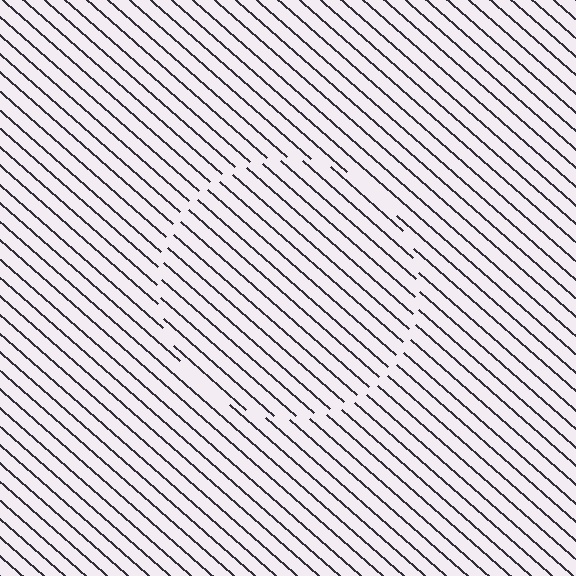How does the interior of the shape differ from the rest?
The interior of the shape contains the same grating, shifted by half a period — the contour is defined by the phase discontinuity where line-ends from the inner and outer gratings abut.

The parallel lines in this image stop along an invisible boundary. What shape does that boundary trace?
An illusory circle. The interior of the shape contains the same grating, shifted by half a period — the contour is defined by the phase discontinuity where line-ends from the inner and outer gratings abut.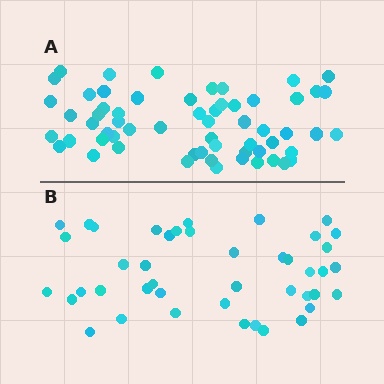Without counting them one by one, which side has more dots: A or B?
Region A (the top region) has more dots.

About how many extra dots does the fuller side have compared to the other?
Region A has approximately 15 more dots than region B.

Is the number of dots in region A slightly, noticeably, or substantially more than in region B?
Region A has noticeably more, but not dramatically so. The ratio is roughly 1.4 to 1.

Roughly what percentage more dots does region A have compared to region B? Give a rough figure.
About 40% more.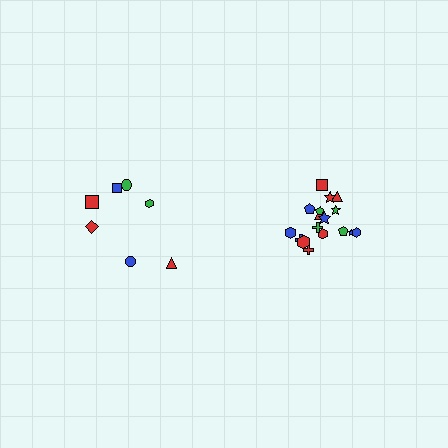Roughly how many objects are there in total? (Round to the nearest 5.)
Roughly 25 objects in total.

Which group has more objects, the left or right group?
The right group.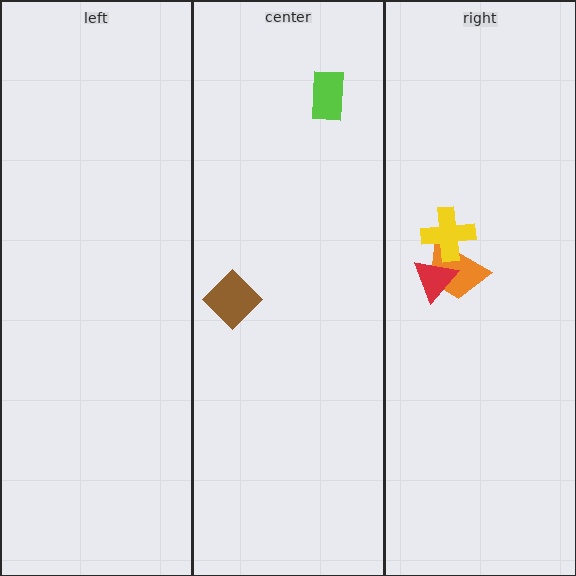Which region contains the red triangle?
The right region.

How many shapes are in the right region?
3.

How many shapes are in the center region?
2.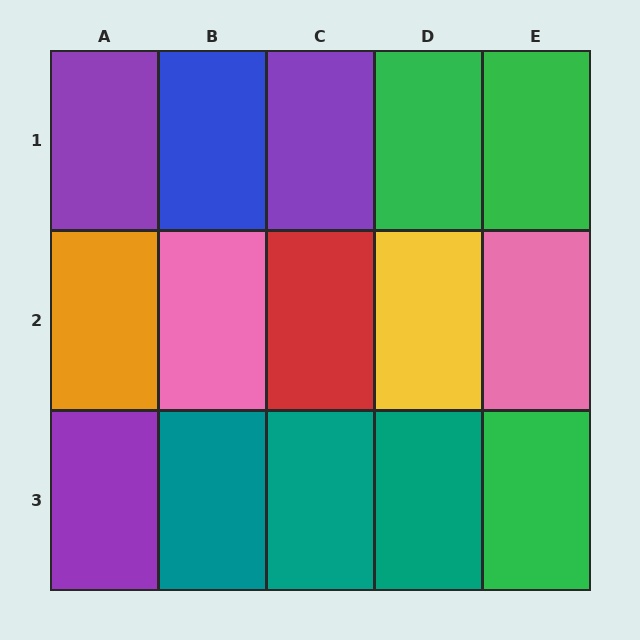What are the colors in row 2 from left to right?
Orange, pink, red, yellow, pink.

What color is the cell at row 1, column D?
Green.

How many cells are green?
3 cells are green.